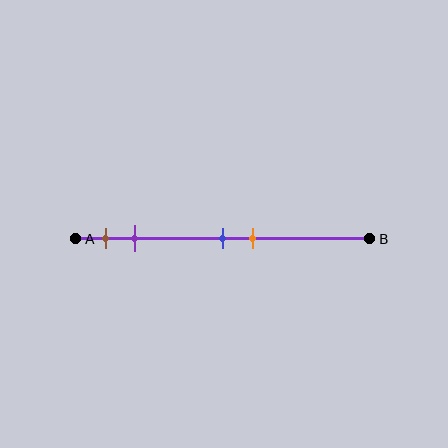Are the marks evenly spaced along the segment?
No, the marks are not evenly spaced.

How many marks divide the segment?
There are 4 marks dividing the segment.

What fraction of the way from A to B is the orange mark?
The orange mark is approximately 60% (0.6) of the way from A to B.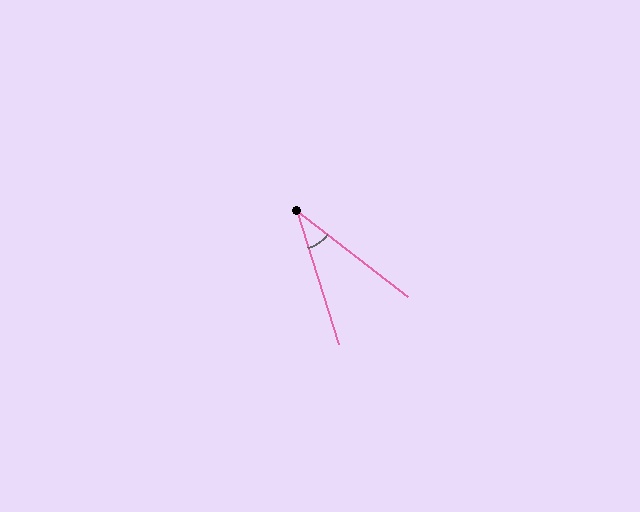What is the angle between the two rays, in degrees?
Approximately 35 degrees.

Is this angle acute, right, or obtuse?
It is acute.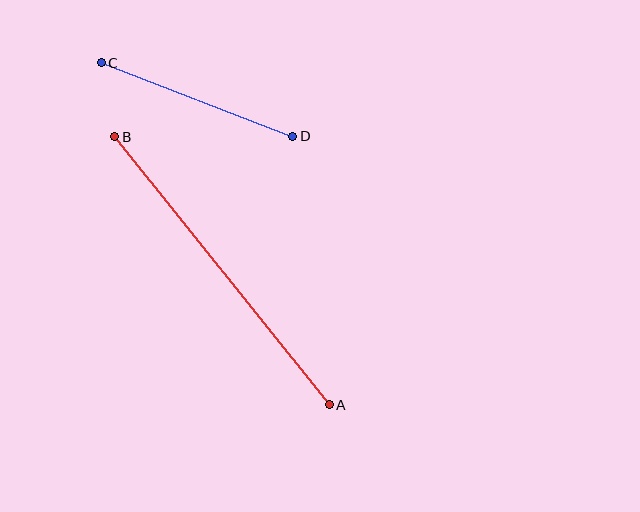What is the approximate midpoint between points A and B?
The midpoint is at approximately (222, 271) pixels.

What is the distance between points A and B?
The distance is approximately 343 pixels.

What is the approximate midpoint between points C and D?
The midpoint is at approximately (197, 99) pixels.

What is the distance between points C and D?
The distance is approximately 205 pixels.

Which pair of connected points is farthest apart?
Points A and B are farthest apart.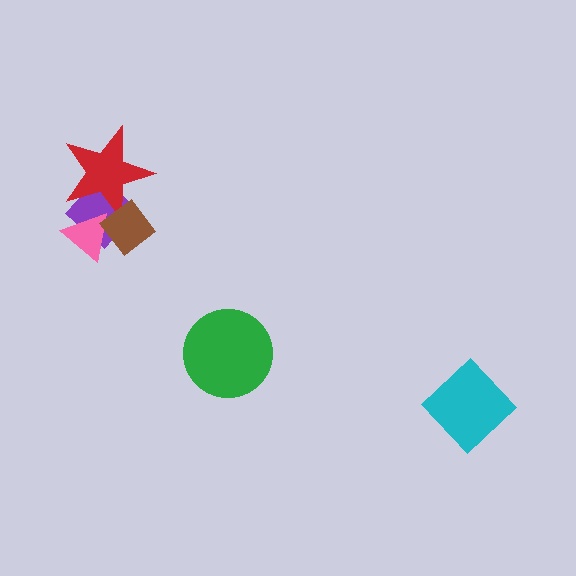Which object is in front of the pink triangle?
The brown diamond is in front of the pink triangle.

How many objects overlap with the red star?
3 objects overlap with the red star.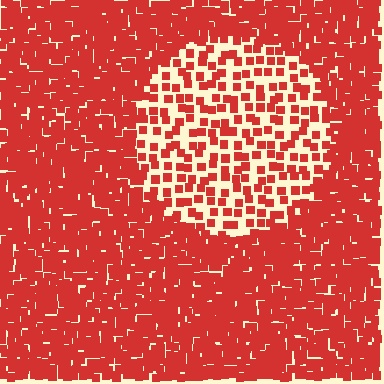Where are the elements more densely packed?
The elements are more densely packed outside the circle boundary.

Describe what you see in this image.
The image contains small red elements arranged at two different densities. A circle-shaped region is visible where the elements are less densely packed than the surrounding area.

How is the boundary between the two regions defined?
The boundary is defined by a change in element density (approximately 2.6x ratio). All elements are the same color, size, and shape.